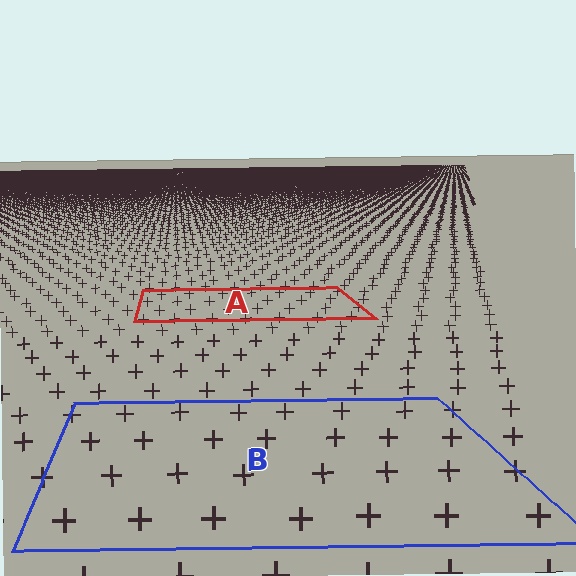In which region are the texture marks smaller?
The texture marks are smaller in region A, because it is farther away.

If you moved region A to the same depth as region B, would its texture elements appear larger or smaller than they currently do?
They would appear larger. At a closer depth, the same texture elements are projected at a bigger on-screen size.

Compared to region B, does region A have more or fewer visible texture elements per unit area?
Region A has more texture elements per unit area — they are packed more densely because it is farther away.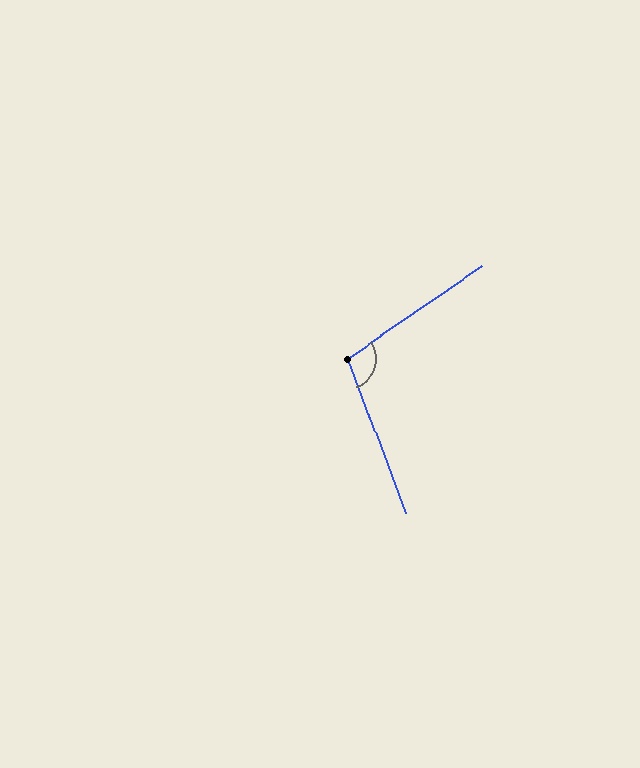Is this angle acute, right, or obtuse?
It is obtuse.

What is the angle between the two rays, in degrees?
Approximately 104 degrees.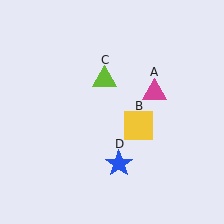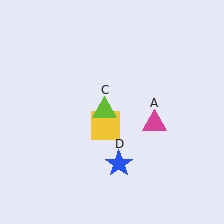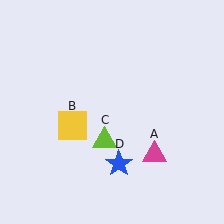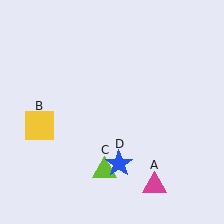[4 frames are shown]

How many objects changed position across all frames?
3 objects changed position: magenta triangle (object A), yellow square (object B), lime triangle (object C).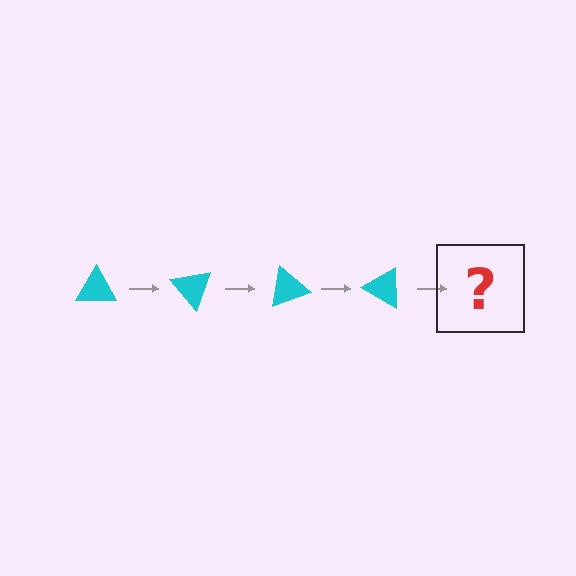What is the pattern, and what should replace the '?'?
The pattern is that the triangle rotates 50 degrees each step. The '?' should be a cyan triangle rotated 200 degrees.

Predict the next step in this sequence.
The next step is a cyan triangle rotated 200 degrees.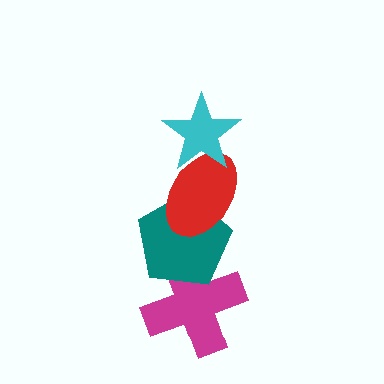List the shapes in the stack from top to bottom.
From top to bottom: the cyan star, the red ellipse, the teal pentagon, the magenta cross.